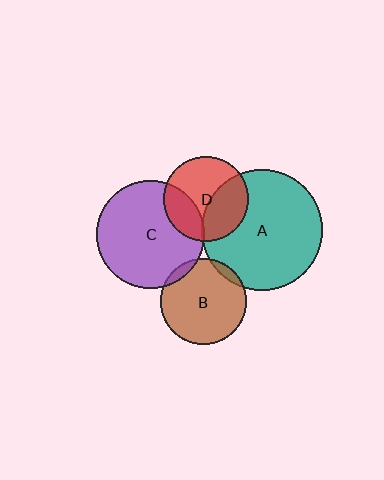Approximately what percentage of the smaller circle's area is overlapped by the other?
Approximately 5%.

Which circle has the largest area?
Circle A (teal).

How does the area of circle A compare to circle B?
Approximately 2.0 times.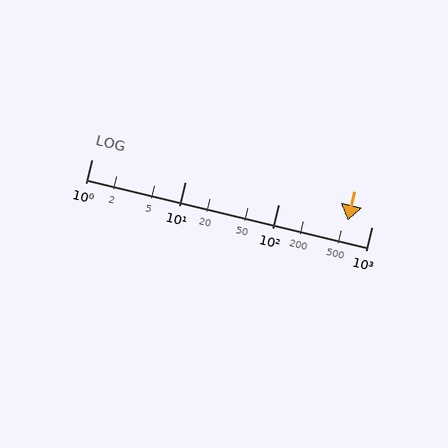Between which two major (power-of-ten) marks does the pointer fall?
The pointer is between 100 and 1000.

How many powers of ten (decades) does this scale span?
The scale spans 3 decades, from 1 to 1000.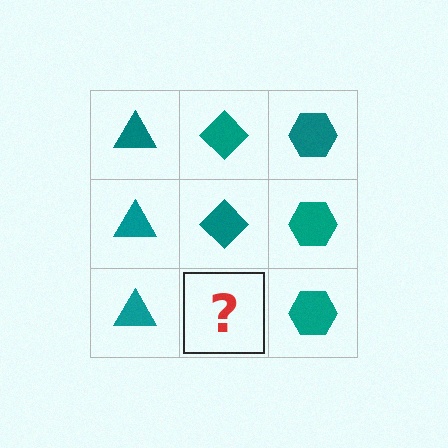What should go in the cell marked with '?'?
The missing cell should contain a teal diamond.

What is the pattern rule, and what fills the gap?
The rule is that each column has a consistent shape. The gap should be filled with a teal diamond.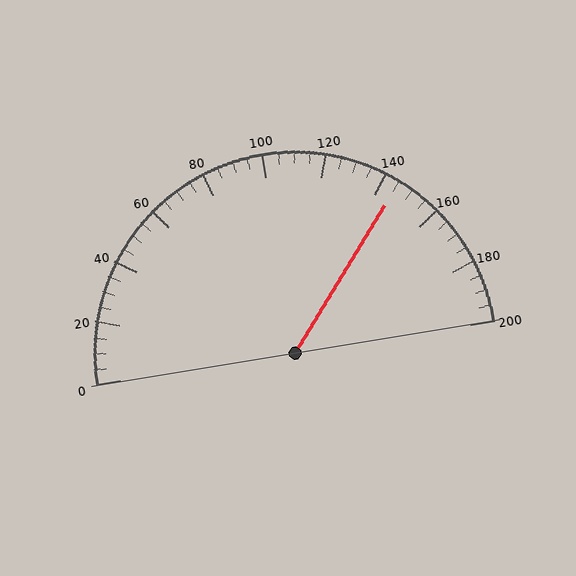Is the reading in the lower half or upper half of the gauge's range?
The reading is in the upper half of the range (0 to 200).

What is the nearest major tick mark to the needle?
The nearest major tick mark is 140.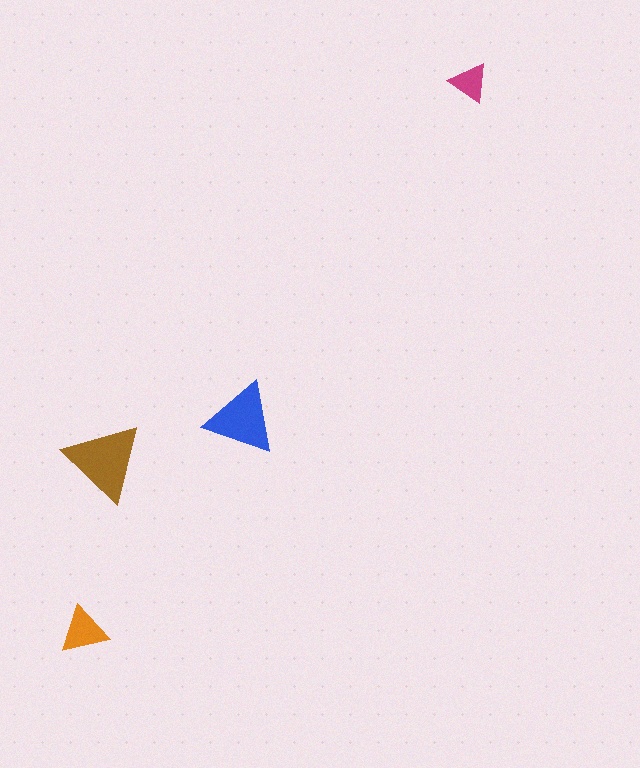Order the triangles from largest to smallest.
the brown one, the blue one, the orange one, the magenta one.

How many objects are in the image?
There are 4 objects in the image.